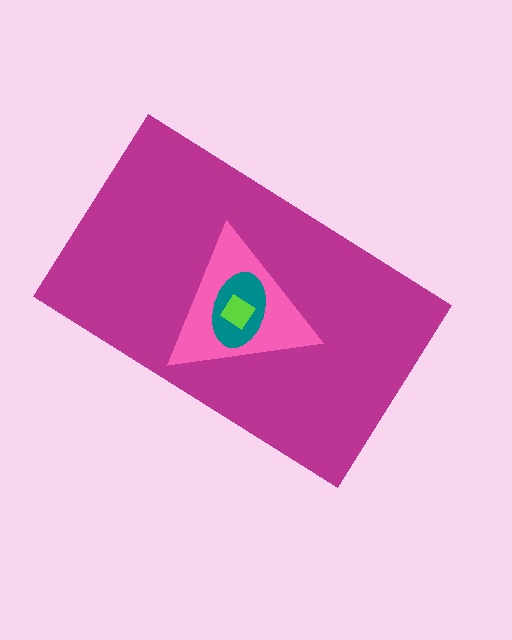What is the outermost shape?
The magenta rectangle.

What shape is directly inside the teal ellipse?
The lime diamond.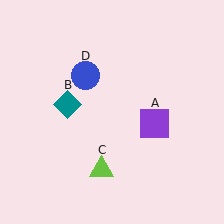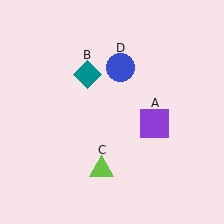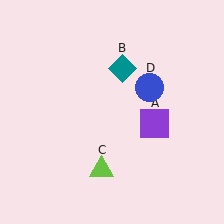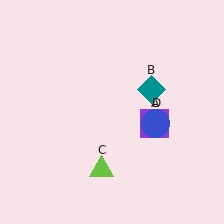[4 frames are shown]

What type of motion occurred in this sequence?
The teal diamond (object B), blue circle (object D) rotated clockwise around the center of the scene.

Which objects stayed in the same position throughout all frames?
Purple square (object A) and lime triangle (object C) remained stationary.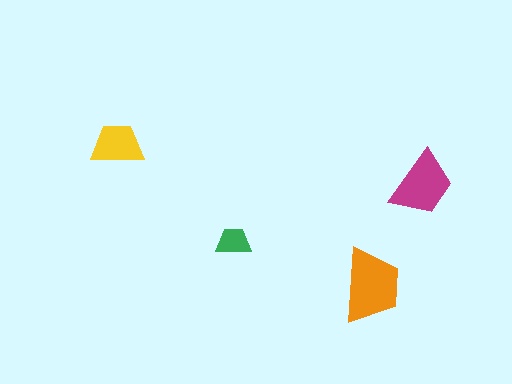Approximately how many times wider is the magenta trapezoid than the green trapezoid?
About 2 times wider.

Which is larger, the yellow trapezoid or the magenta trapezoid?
The magenta one.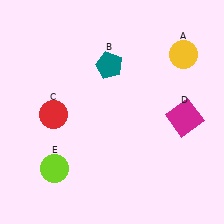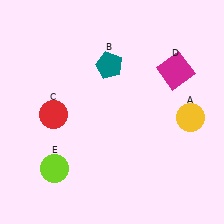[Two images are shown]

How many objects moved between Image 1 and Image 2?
2 objects moved between the two images.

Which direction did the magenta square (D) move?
The magenta square (D) moved up.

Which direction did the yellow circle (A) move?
The yellow circle (A) moved down.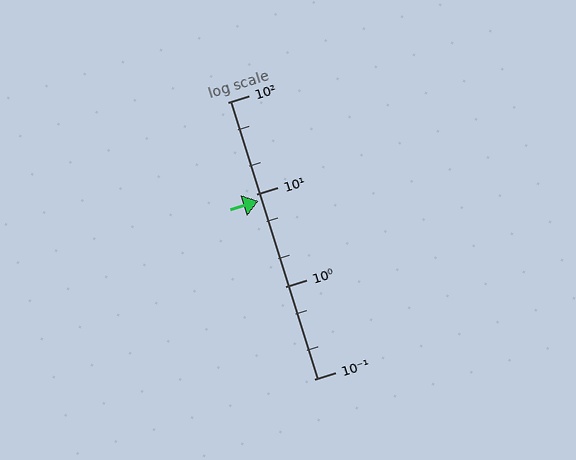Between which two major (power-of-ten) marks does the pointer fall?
The pointer is between 1 and 10.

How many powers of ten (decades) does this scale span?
The scale spans 3 decades, from 0.1 to 100.